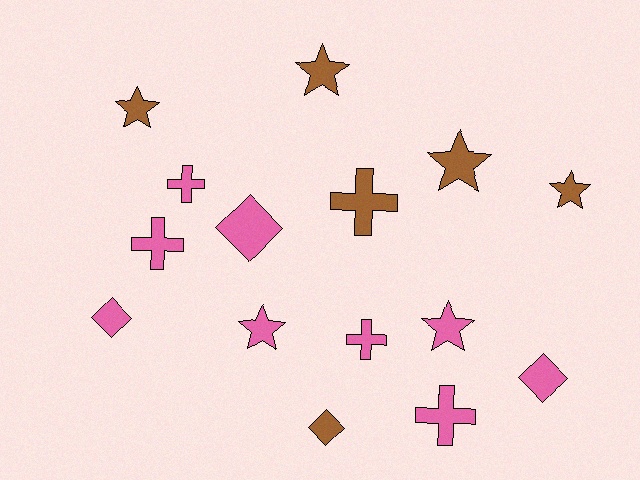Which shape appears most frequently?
Star, with 6 objects.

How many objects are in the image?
There are 15 objects.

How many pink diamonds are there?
There are 3 pink diamonds.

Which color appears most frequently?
Pink, with 9 objects.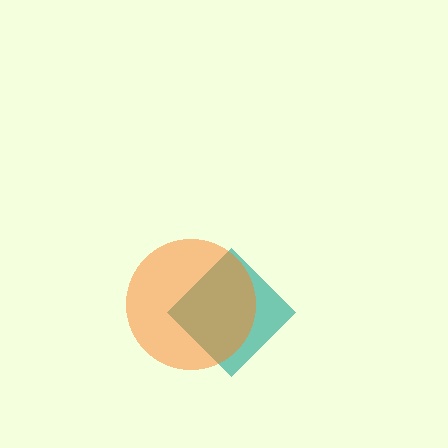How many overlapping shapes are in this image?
There are 2 overlapping shapes in the image.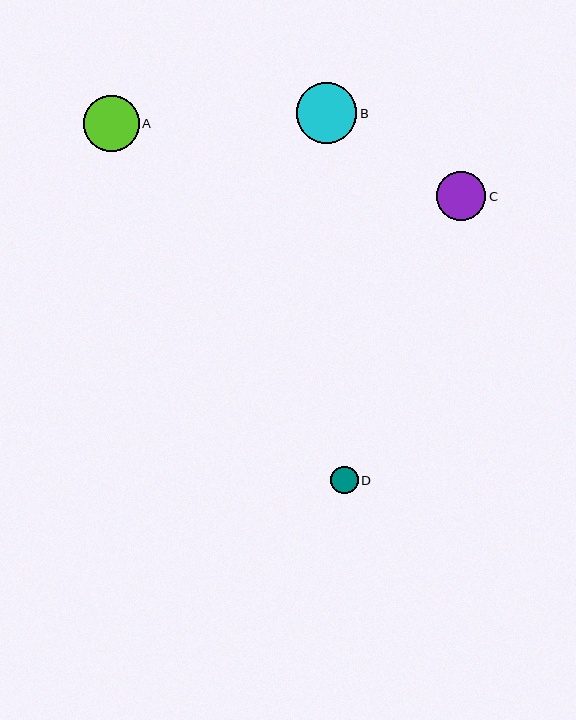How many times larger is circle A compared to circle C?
Circle A is approximately 1.1 times the size of circle C.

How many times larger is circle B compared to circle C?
Circle B is approximately 1.2 times the size of circle C.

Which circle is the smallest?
Circle D is the smallest with a size of approximately 28 pixels.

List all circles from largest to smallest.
From largest to smallest: B, A, C, D.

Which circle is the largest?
Circle B is the largest with a size of approximately 60 pixels.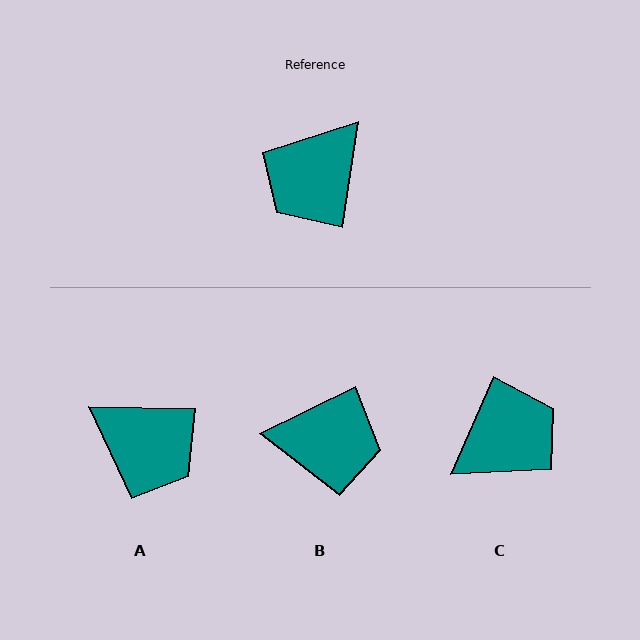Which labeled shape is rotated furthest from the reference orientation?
C, about 165 degrees away.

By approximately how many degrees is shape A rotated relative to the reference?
Approximately 98 degrees counter-clockwise.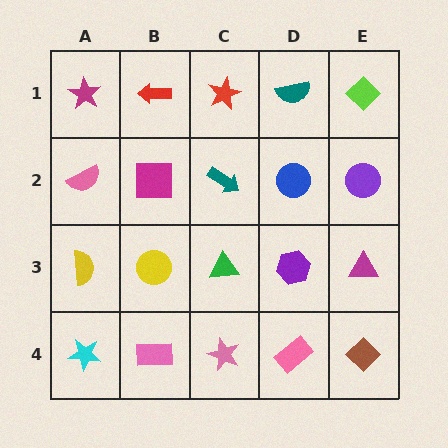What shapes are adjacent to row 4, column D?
A purple hexagon (row 3, column D), a pink star (row 4, column C), a brown diamond (row 4, column E).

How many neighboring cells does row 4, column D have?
3.